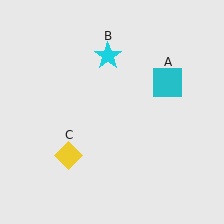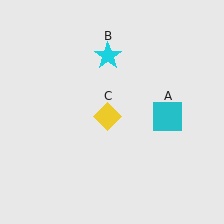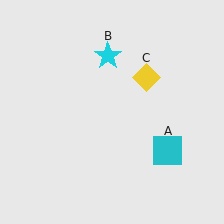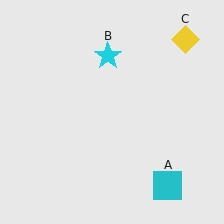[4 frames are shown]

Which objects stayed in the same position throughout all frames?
Cyan star (object B) remained stationary.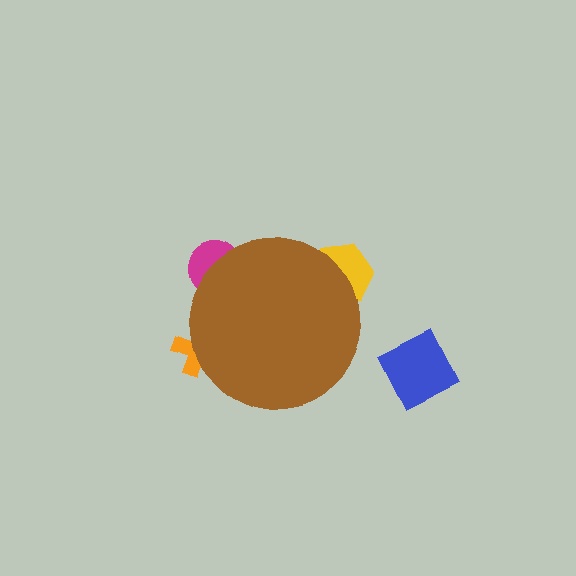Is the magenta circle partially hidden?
Yes, the magenta circle is partially hidden behind the brown circle.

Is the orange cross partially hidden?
Yes, the orange cross is partially hidden behind the brown circle.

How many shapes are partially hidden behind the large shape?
3 shapes are partially hidden.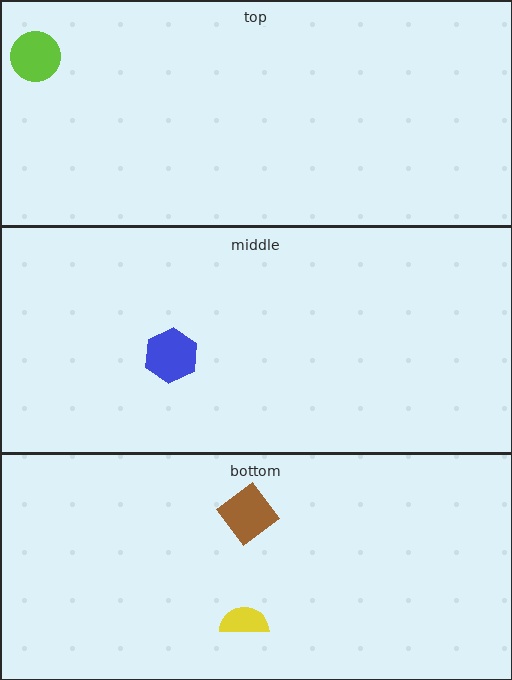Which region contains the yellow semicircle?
The bottom region.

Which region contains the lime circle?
The top region.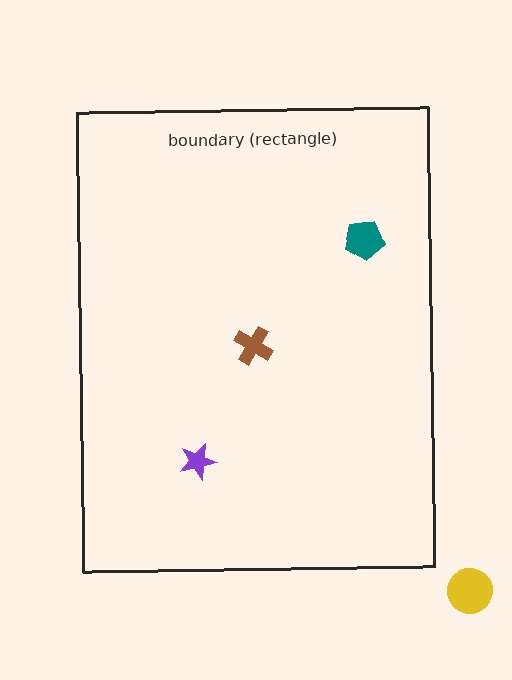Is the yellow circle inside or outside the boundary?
Outside.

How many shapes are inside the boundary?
3 inside, 1 outside.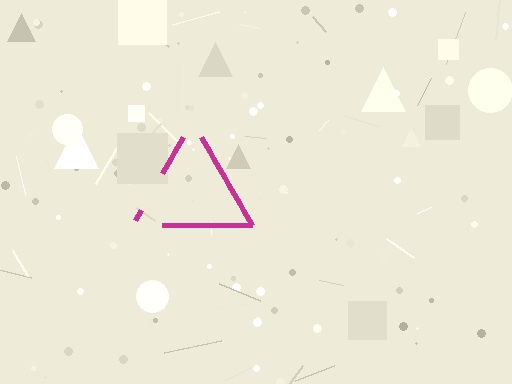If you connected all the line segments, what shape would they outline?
They would outline a triangle.